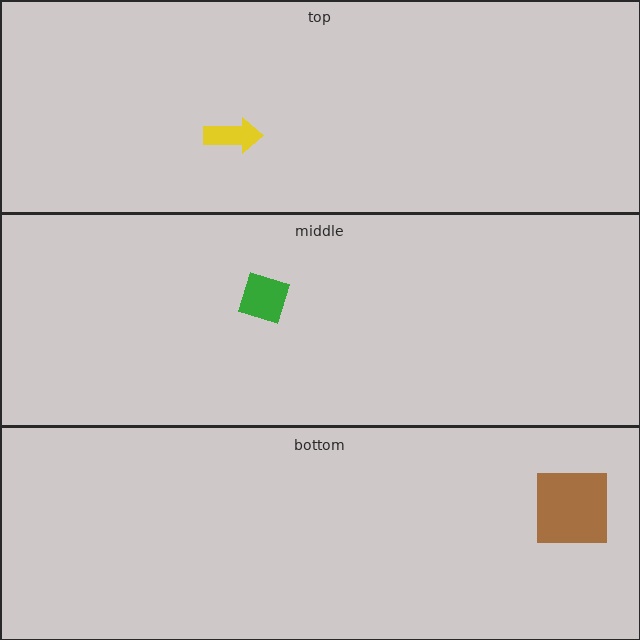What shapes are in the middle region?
The green diamond.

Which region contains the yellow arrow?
The top region.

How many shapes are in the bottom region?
1.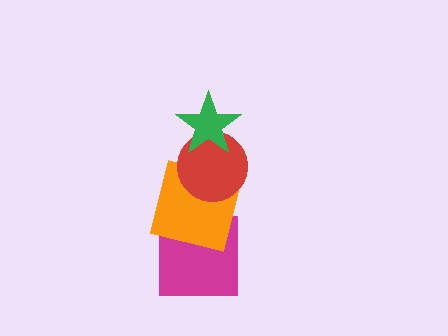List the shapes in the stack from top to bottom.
From top to bottom: the green star, the red circle, the orange square, the magenta square.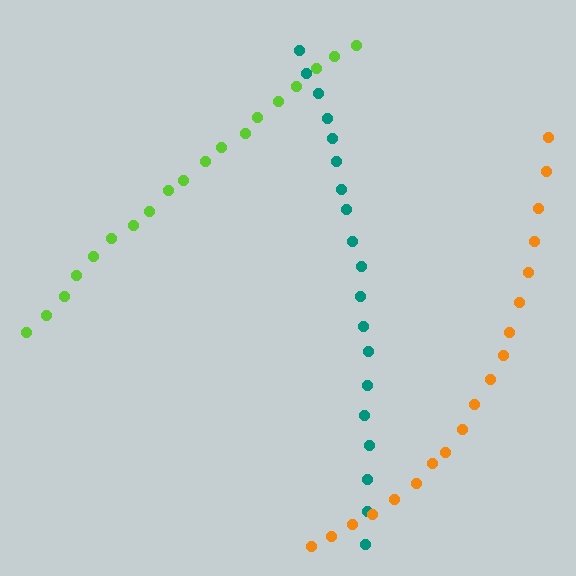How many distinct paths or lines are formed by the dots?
There are 3 distinct paths.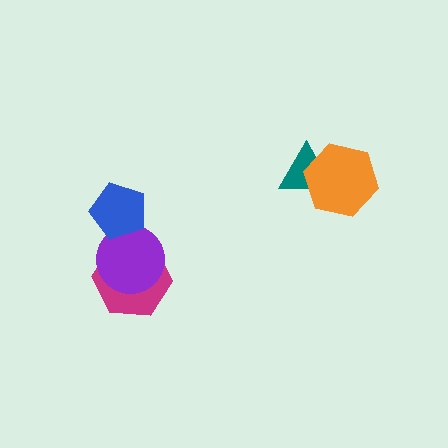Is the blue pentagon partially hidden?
No, no other shape covers it.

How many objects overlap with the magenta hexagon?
1 object overlaps with the magenta hexagon.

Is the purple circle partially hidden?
Yes, it is partially covered by another shape.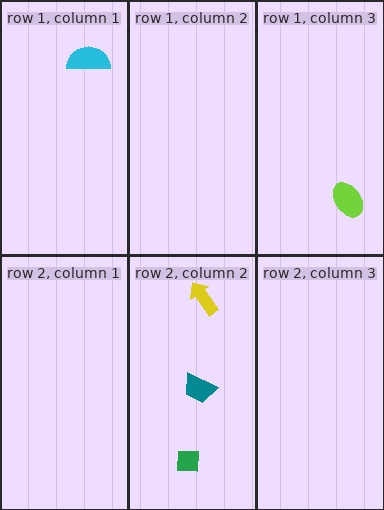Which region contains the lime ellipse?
The row 1, column 3 region.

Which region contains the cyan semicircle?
The row 1, column 1 region.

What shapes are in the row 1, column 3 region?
The lime ellipse.